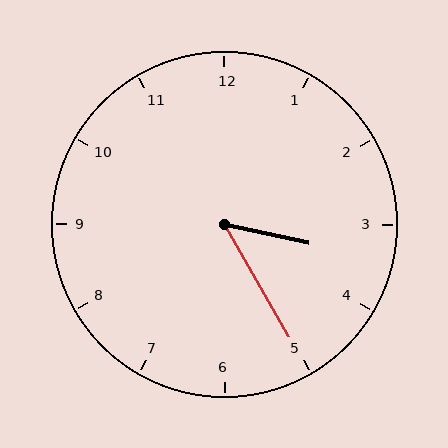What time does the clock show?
3:25.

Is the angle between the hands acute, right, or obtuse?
It is acute.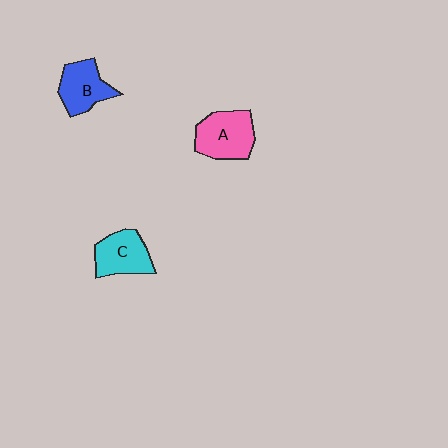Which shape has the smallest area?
Shape B (blue).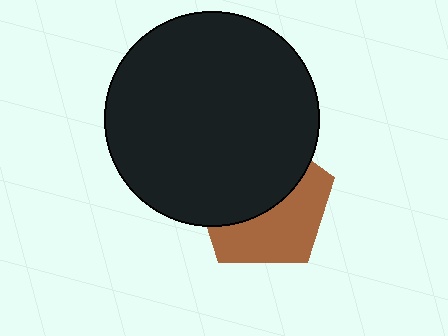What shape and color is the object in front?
The object in front is a black circle.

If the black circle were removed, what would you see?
You would see the complete brown pentagon.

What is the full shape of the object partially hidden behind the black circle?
The partially hidden object is a brown pentagon.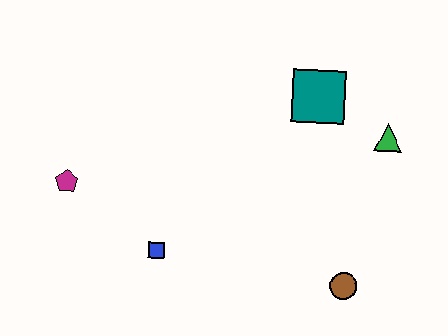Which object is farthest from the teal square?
The magenta pentagon is farthest from the teal square.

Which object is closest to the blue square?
The magenta pentagon is closest to the blue square.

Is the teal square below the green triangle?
No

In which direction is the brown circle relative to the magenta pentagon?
The brown circle is to the right of the magenta pentagon.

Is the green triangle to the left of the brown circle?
No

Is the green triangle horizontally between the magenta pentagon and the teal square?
No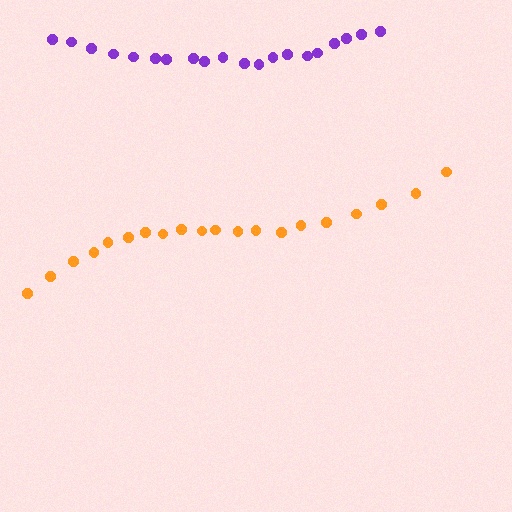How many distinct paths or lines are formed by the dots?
There are 2 distinct paths.